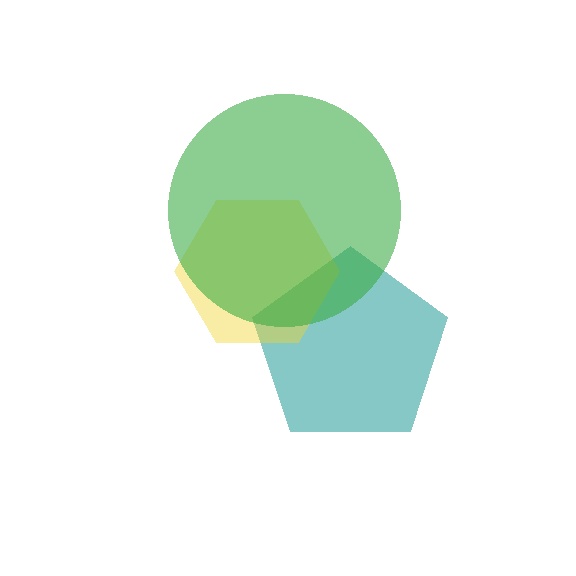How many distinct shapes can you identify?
There are 3 distinct shapes: a teal pentagon, a yellow hexagon, a green circle.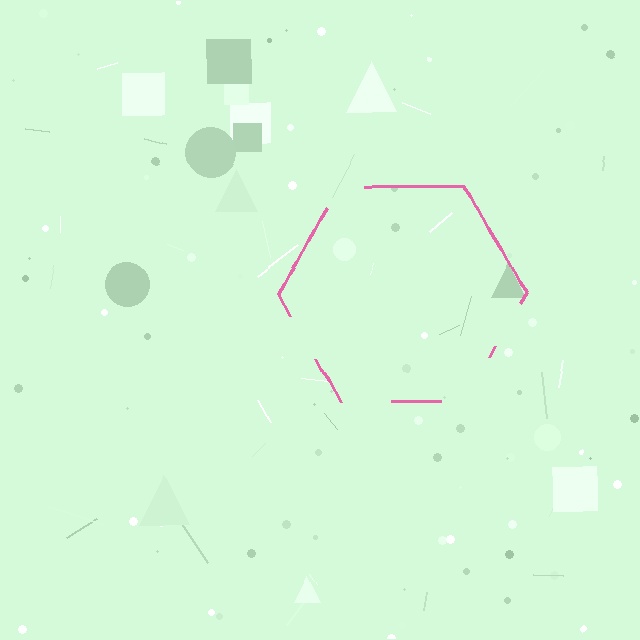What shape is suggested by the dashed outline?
The dashed outline suggests a hexagon.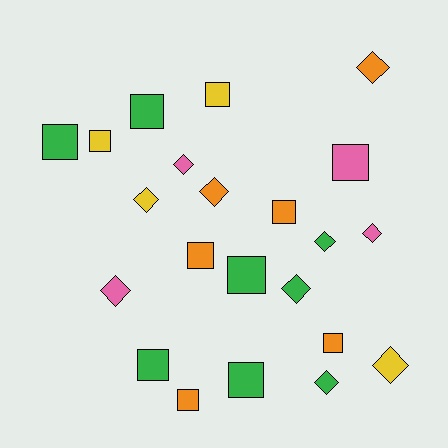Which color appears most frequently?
Green, with 8 objects.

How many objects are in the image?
There are 22 objects.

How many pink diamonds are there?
There are 3 pink diamonds.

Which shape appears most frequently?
Square, with 12 objects.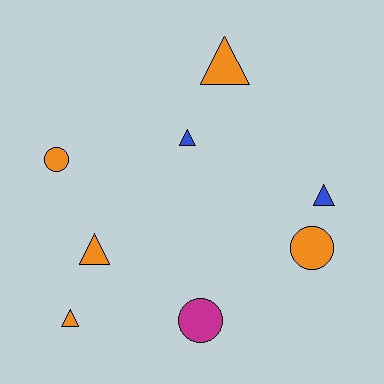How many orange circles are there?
There are 2 orange circles.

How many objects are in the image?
There are 8 objects.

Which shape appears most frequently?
Triangle, with 5 objects.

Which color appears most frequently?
Orange, with 5 objects.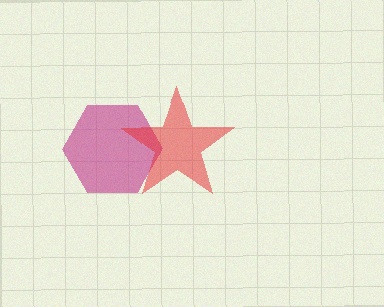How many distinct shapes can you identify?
There are 2 distinct shapes: a magenta hexagon, a red star.